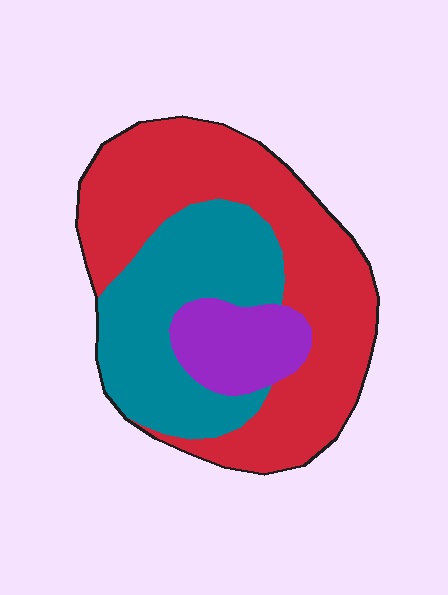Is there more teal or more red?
Red.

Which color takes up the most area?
Red, at roughly 55%.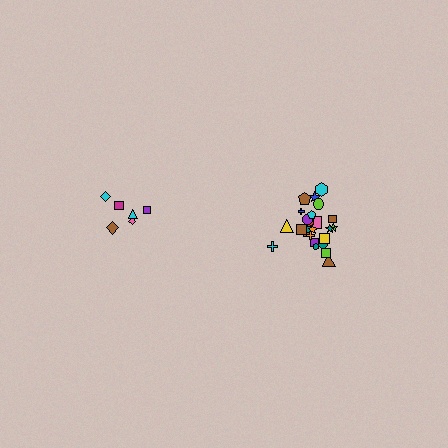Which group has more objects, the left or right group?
The right group.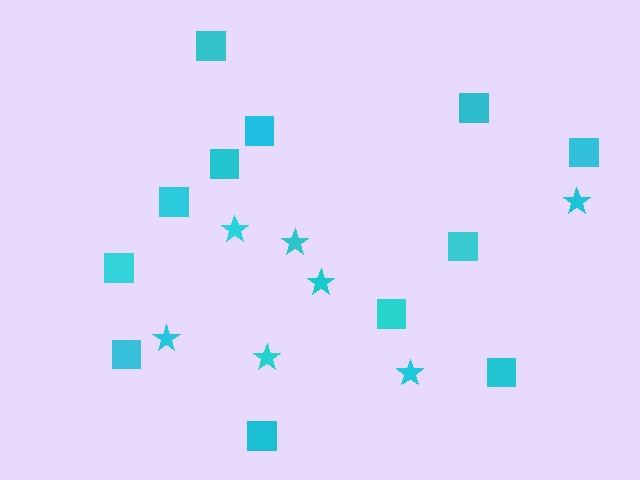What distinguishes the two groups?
There are 2 groups: one group of squares (12) and one group of stars (7).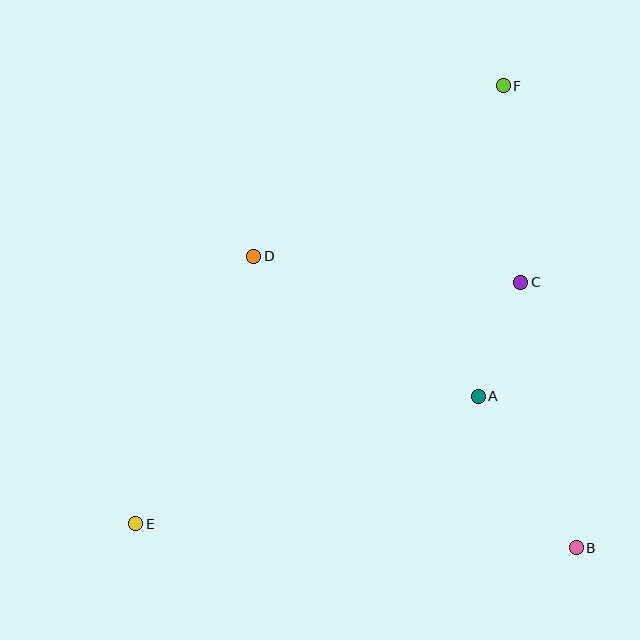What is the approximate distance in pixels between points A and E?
The distance between A and E is approximately 365 pixels.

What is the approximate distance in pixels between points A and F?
The distance between A and F is approximately 312 pixels.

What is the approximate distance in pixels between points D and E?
The distance between D and E is approximately 292 pixels.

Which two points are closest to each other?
Points A and C are closest to each other.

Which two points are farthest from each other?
Points E and F are farthest from each other.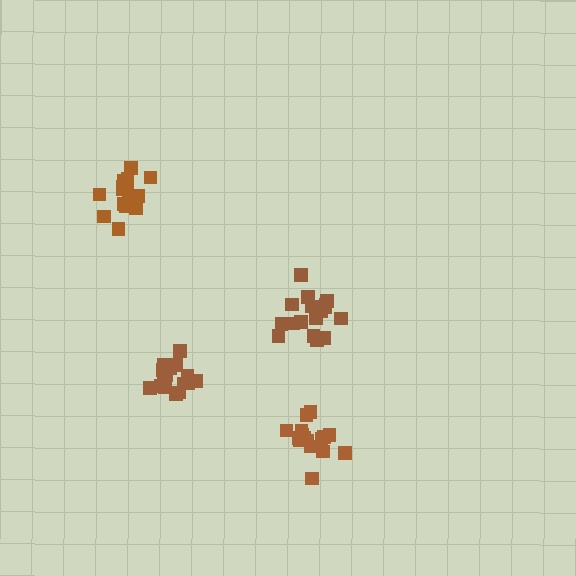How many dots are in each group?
Group 1: 16 dots, Group 2: 17 dots, Group 3: 16 dots, Group 4: 19 dots (68 total).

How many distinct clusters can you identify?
There are 4 distinct clusters.